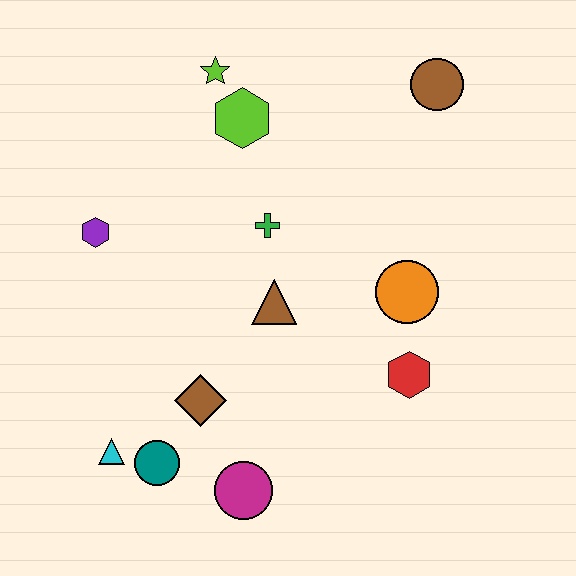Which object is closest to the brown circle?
The lime hexagon is closest to the brown circle.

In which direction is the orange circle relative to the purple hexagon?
The orange circle is to the right of the purple hexagon.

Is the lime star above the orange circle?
Yes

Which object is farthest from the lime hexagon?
The magenta circle is farthest from the lime hexagon.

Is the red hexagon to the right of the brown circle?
No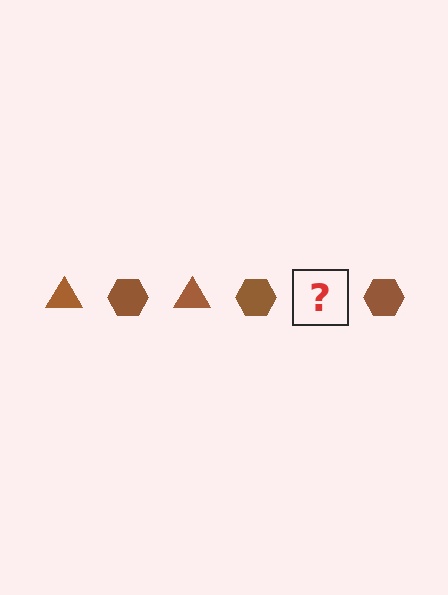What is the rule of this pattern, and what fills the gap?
The rule is that the pattern cycles through triangle, hexagon shapes in brown. The gap should be filled with a brown triangle.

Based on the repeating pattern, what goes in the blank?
The blank should be a brown triangle.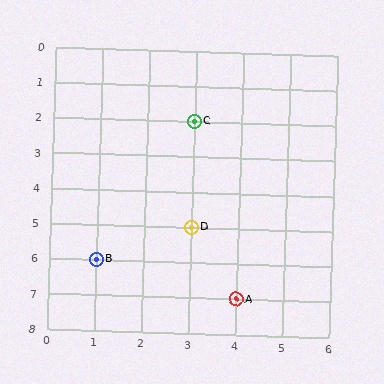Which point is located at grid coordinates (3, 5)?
Point D is at (3, 5).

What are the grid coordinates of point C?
Point C is at grid coordinates (3, 2).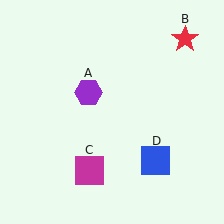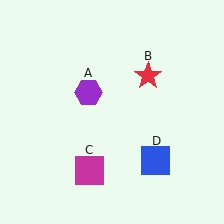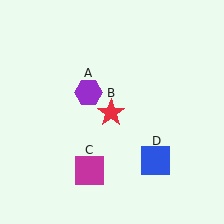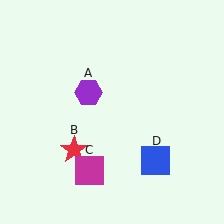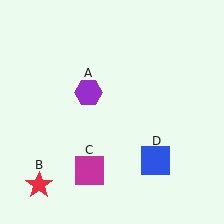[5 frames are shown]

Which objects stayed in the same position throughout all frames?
Purple hexagon (object A) and magenta square (object C) and blue square (object D) remained stationary.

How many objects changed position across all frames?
1 object changed position: red star (object B).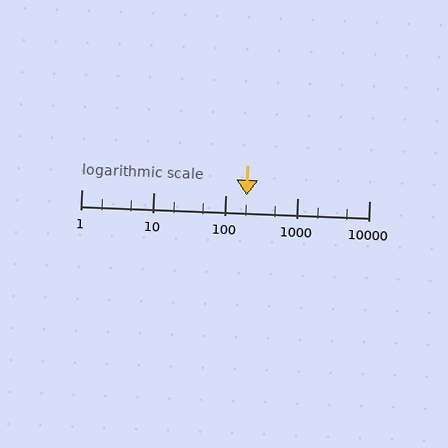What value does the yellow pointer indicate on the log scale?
The pointer indicates approximately 200.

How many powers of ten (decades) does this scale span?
The scale spans 4 decades, from 1 to 10000.